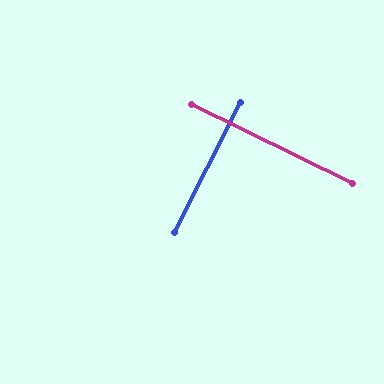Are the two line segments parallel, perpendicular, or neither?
Perpendicular — they meet at approximately 89°.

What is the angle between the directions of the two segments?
Approximately 89 degrees.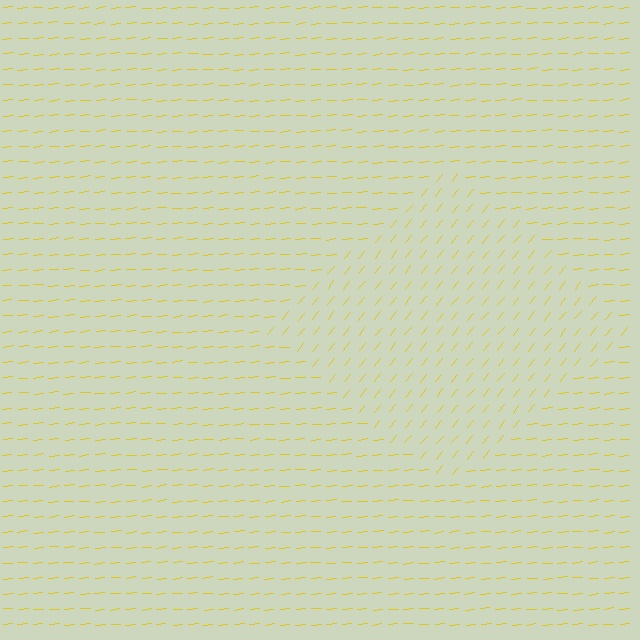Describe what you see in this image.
The image is filled with small yellow line segments. A diamond region in the image has lines oriented differently from the surrounding lines, creating a visible texture boundary.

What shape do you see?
I see a diamond.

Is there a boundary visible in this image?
Yes, there is a texture boundary formed by a change in line orientation.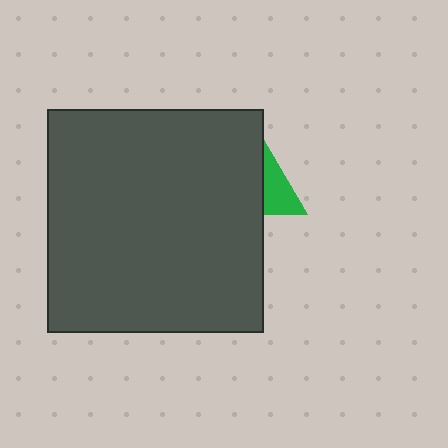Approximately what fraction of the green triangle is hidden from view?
Roughly 70% of the green triangle is hidden behind the dark gray rectangle.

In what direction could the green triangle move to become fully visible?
The green triangle could move right. That would shift it out from behind the dark gray rectangle entirely.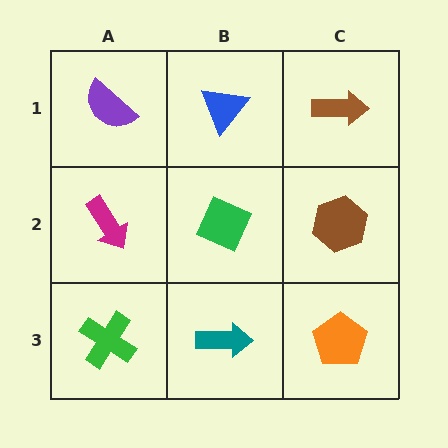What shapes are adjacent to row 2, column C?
A brown arrow (row 1, column C), an orange pentagon (row 3, column C), a green diamond (row 2, column B).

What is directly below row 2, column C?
An orange pentagon.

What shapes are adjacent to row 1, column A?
A magenta arrow (row 2, column A), a blue triangle (row 1, column B).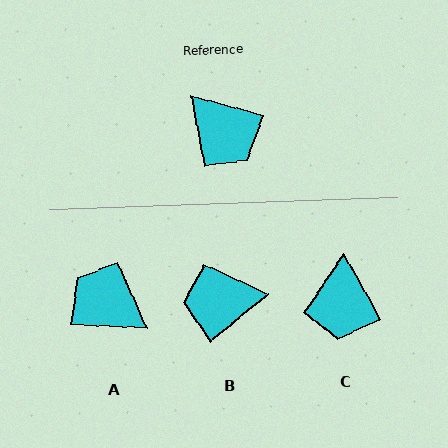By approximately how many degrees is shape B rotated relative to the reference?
Approximately 125 degrees clockwise.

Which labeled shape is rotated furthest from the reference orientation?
A, about 167 degrees away.